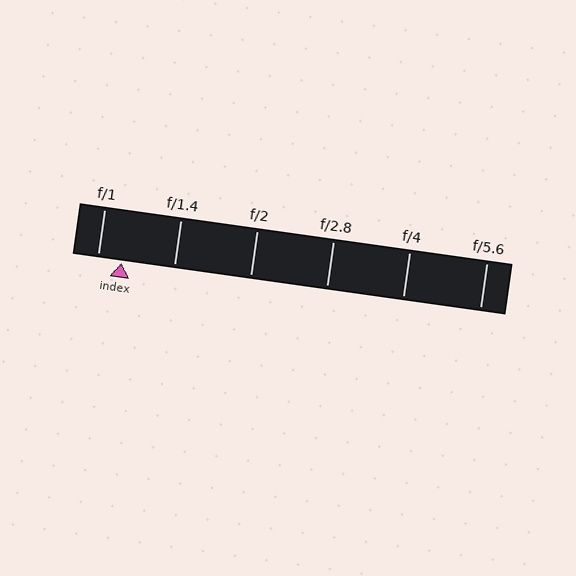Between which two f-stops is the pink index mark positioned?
The index mark is between f/1 and f/1.4.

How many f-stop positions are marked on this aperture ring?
There are 6 f-stop positions marked.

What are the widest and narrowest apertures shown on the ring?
The widest aperture shown is f/1 and the narrowest is f/5.6.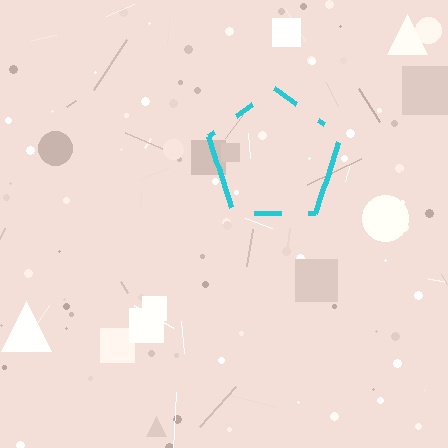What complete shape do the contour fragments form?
The contour fragments form a pentagon.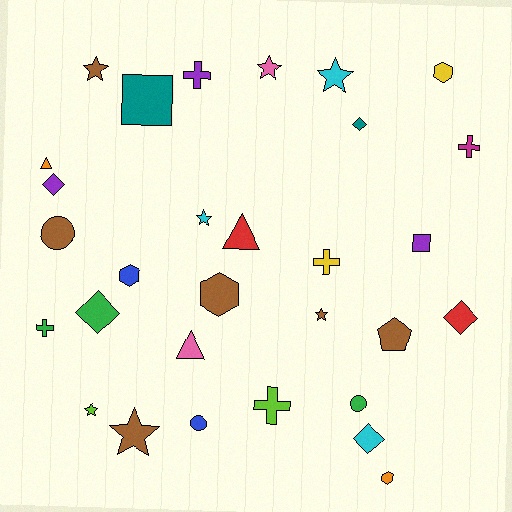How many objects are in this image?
There are 30 objects.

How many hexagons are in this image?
There are 4 hexagons.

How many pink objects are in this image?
There are 2 pink objects.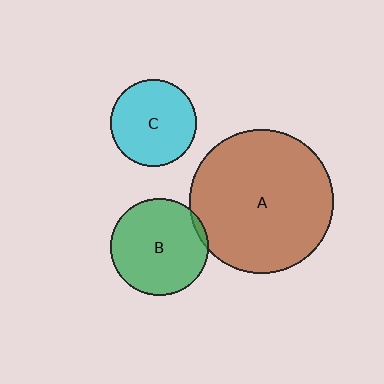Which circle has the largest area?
Circle A (brown).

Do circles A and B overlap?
Yes.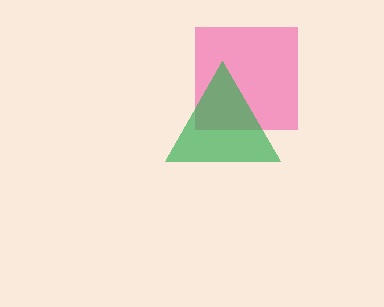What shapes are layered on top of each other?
The layered shapes are: a pink square, a green triangle.